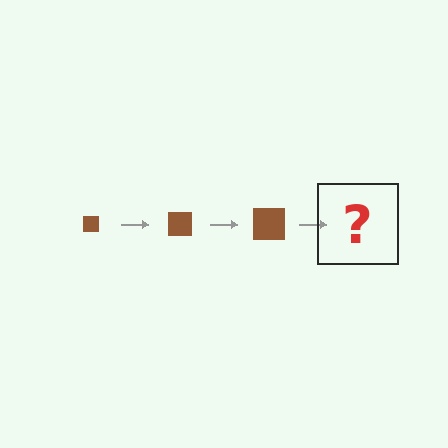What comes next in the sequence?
The next element should be a brown square, larger than the previous one.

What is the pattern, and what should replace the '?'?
The pattern is that the square gets progressively larger each step. The '?' should be a brown square, larger than the previous one.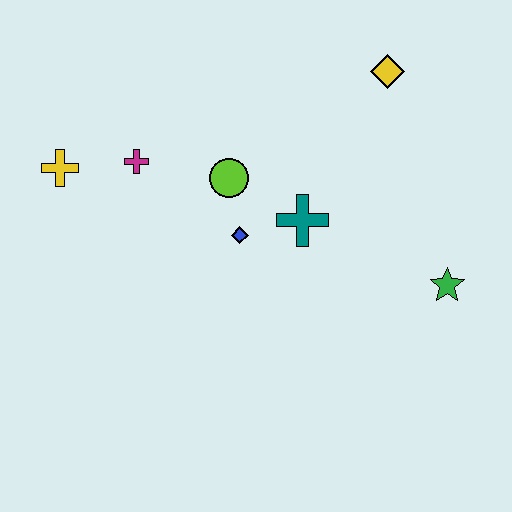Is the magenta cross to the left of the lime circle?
Yes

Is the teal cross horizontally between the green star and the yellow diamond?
No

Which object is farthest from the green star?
The yellow cross is farthest from the green star.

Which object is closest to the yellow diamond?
The teal cross is closest to the yellow diamond.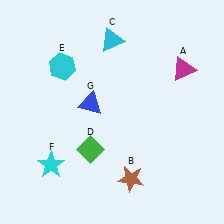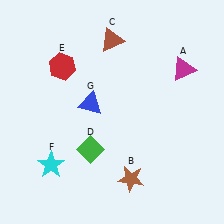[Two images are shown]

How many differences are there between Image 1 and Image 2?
There are 2 differences between the two images.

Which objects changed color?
C changed from cyan to brown. E changed from cyan to red.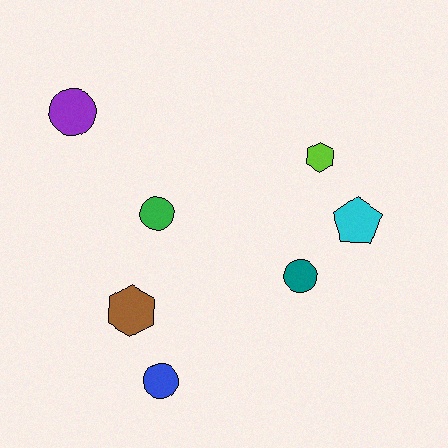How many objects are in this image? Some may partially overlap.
There are 7 objects.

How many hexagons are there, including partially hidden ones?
There are 2 hexagons.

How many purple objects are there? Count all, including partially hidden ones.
There is 1 purple object.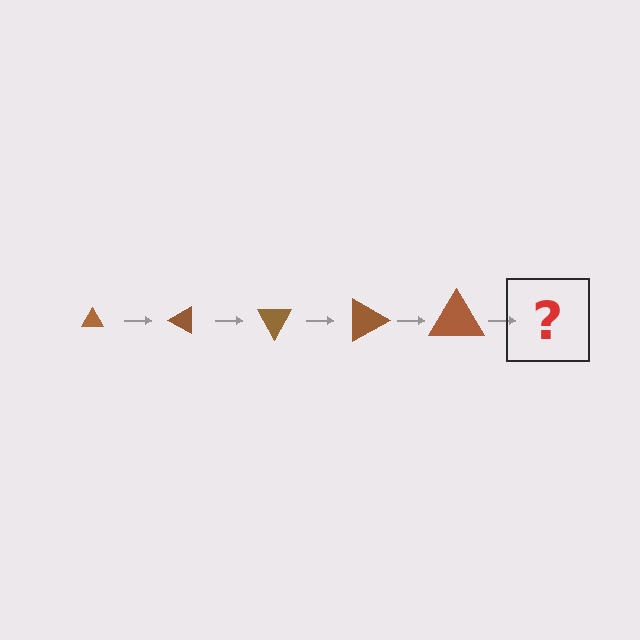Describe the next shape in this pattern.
It should be a triangle, larger than the previous one and rotated 150 degrees from the start.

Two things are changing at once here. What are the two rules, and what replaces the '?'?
The two rules are that the triangle grows larger each step and it rotates 30 degrees each step. The '?' should be a triangle, larger than the previous one and rotated 150 degrees from the start.